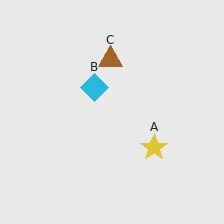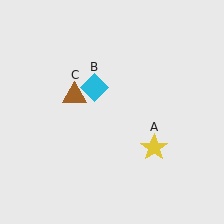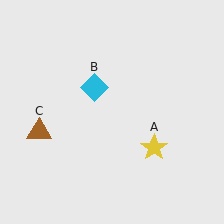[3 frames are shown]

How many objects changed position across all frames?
1 object changed position: brown triangle (object C).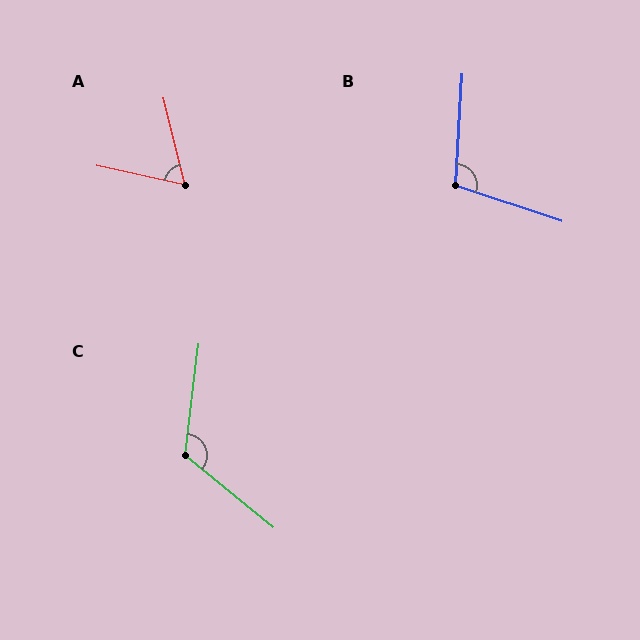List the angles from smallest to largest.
A (64°), B (105°), C (122°).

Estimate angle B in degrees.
Approximately 105 degrees.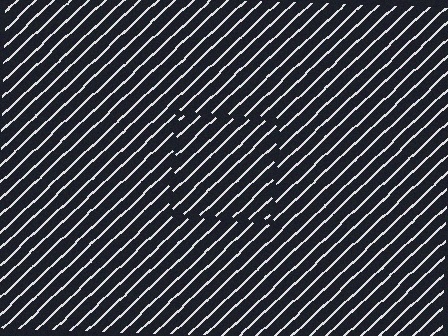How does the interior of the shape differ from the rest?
The interior of the shape contains the same grating, shifted by half a period — the contour is defined by the phase discontinuity where line-ends from the inner and outer gratings abut.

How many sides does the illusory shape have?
4 sides — the line-ends trace a square.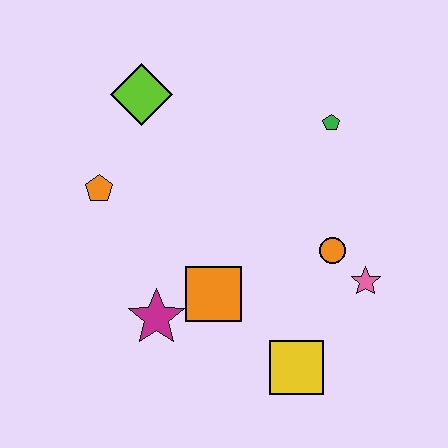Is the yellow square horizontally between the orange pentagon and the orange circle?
Yes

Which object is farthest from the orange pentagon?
The pink star is farthest from the orange pentagon.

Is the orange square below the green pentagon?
Yes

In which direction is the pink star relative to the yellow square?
The pink star is above the yellow square.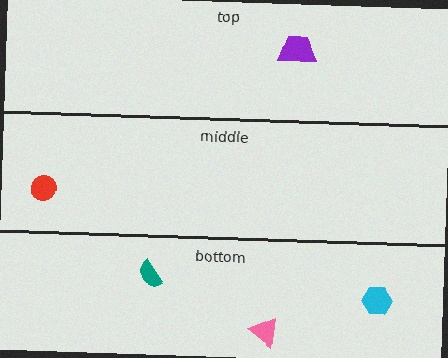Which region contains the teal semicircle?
The bottom region.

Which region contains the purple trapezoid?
The top region.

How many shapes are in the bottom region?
3.